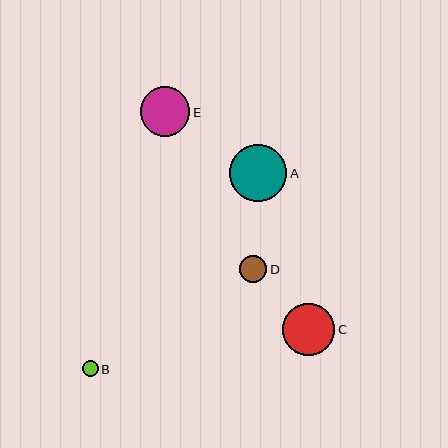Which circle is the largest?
Circle A is the largest with a size of approximately 57 pixels.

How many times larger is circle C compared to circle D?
Circle C is approximately 1.9 times the size of circle D.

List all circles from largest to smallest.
From largest to smallest: A, C, E, D, B.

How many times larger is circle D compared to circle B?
Circle D is approximately 1.7 times the size of circle B.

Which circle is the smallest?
Circle B is the smallest with a size of approximately 16 pixels.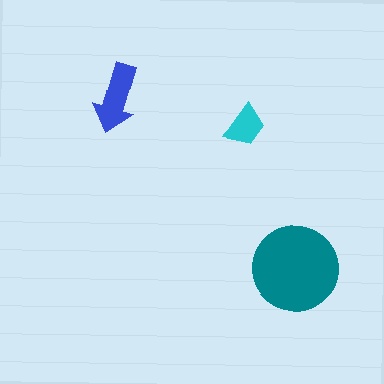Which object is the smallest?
The cyan trapezoid.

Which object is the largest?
The teal circle.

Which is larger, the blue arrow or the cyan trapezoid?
The blue arrow.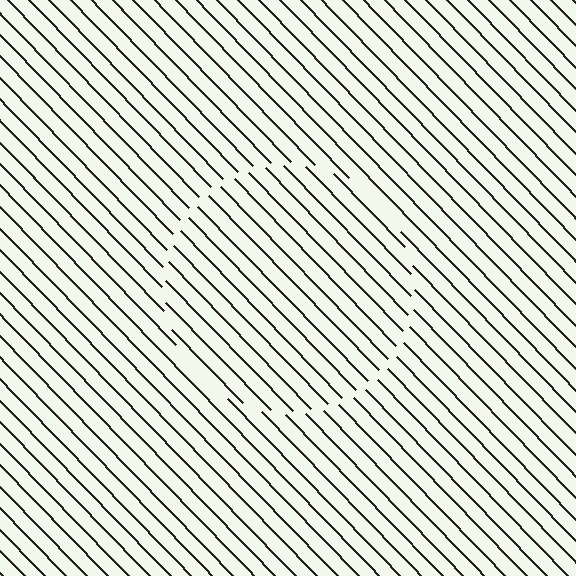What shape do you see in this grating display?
An illusory circle. The interior of the shape contains the same grating, shifted by half a period — the contour is defined by the phase discontinuity where line-ends from the inner and outer gratings abut.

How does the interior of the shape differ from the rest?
The interior of the shape contains the same grating, shifted by half a period — the contour is defined by the phase discontinuity where line-ends from the inner and outer gratings abut.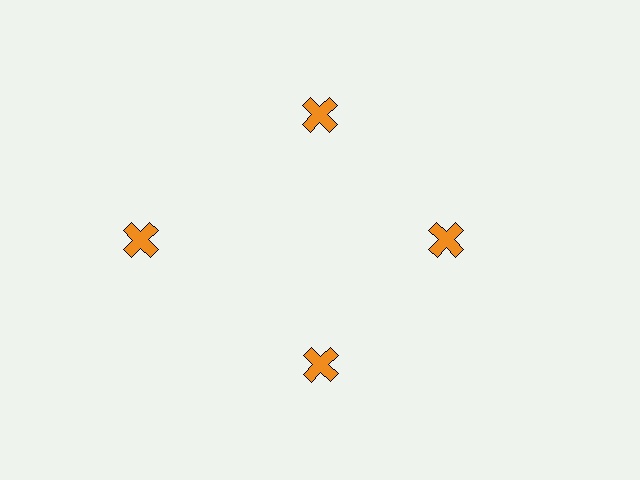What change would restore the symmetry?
The symmetry would be restored by moving it inward, back onto the ring so that all 4 crosses sit at equal angles and equal distance from the center.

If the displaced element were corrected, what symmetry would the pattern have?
It would have 4-fold rotational symmetry — the pattern would map onto itself every 90 degrees.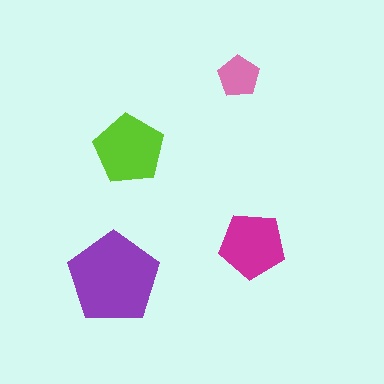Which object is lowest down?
The purple pentagon is bottommost.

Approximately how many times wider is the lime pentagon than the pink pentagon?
About 1.5 times wider.